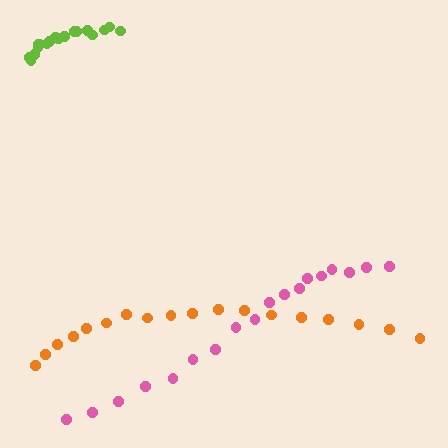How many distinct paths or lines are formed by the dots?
There are 3 distinct paths.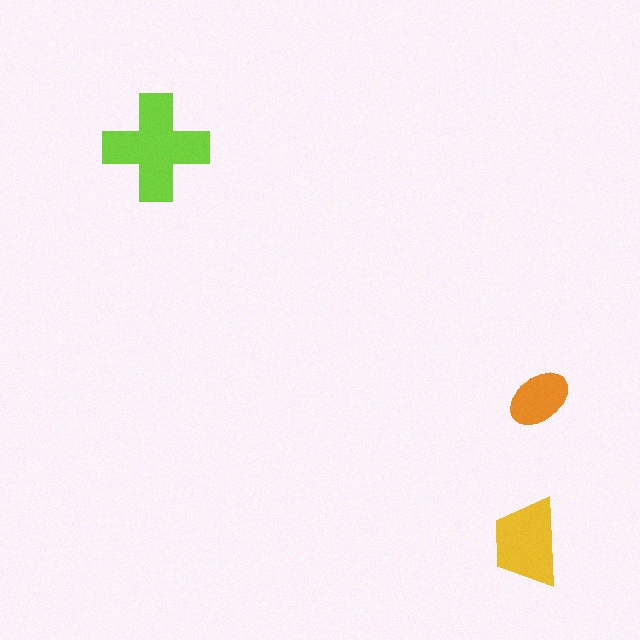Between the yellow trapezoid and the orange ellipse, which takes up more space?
The yellow trapezoid.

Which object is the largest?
The lime cross.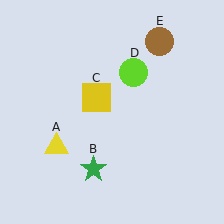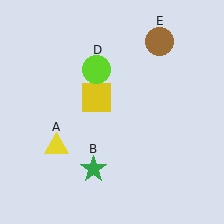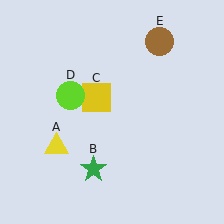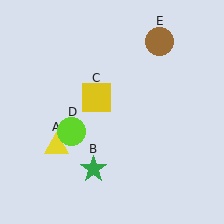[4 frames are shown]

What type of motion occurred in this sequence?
The lime circle (object D) rotated counterclockwise around the center of the scene.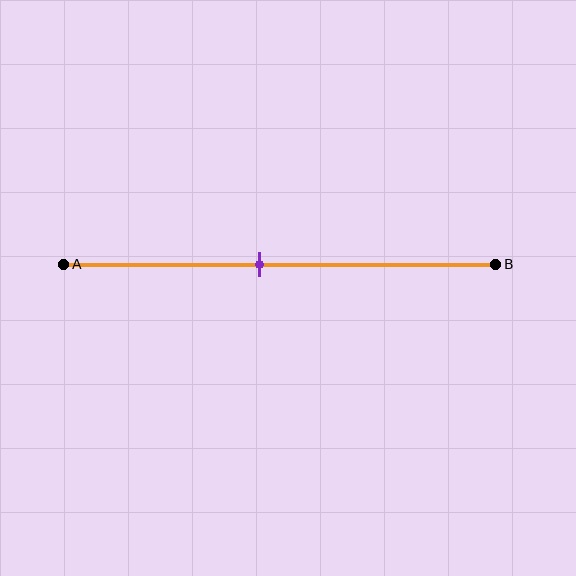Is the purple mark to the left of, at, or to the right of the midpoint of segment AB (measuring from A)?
The purple mark is to the left of the midpoint of segment AB.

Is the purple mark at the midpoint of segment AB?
No, the mark is at about 45% from A, not at the 50% midpoint.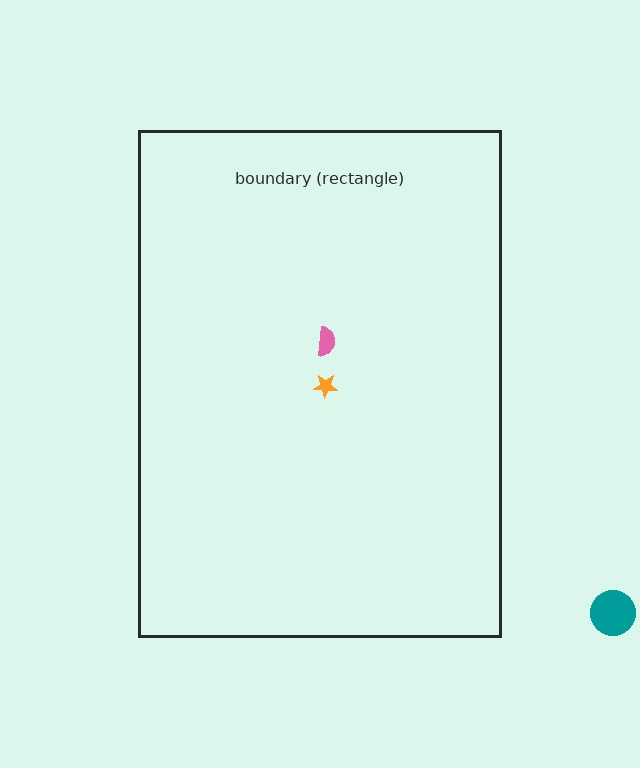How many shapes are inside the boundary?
2 inside, 1 outside.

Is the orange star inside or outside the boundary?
Inside.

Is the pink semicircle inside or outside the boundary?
Inside.